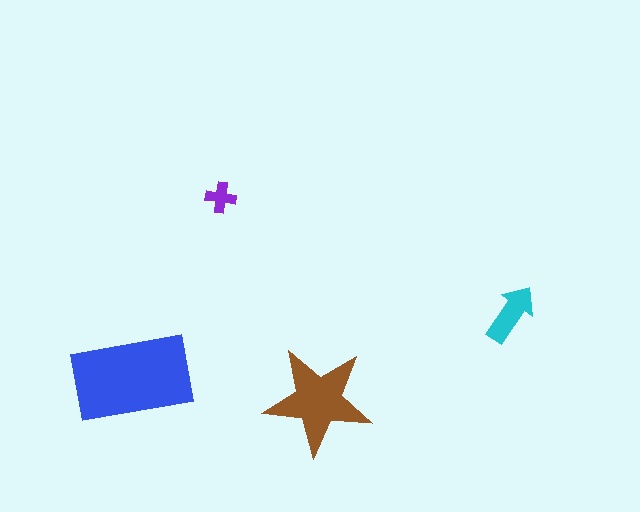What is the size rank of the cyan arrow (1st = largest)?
3rd.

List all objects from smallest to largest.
The purple cross, the cyan arrow, the brown star, the blue rectangle.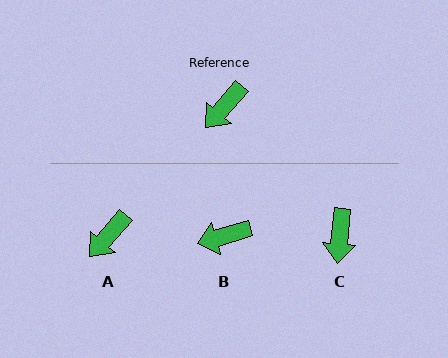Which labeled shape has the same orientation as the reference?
A.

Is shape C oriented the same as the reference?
No, it is off by about 35 degrees.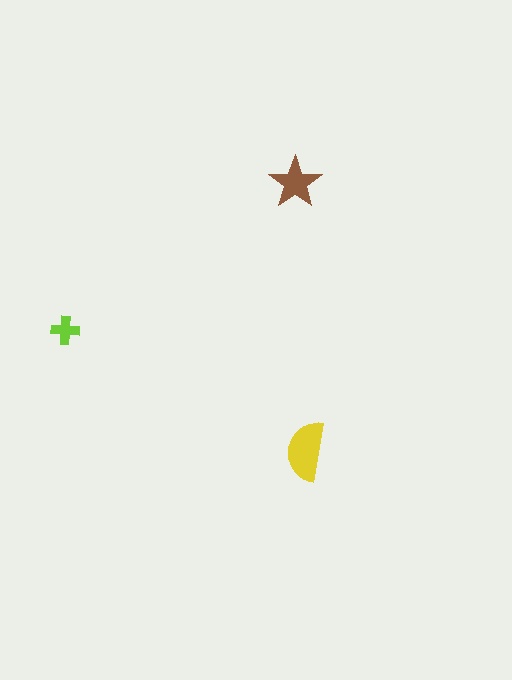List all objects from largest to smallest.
The yellow semicircle, the brown star, the lime cross.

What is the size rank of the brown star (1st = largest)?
2nd.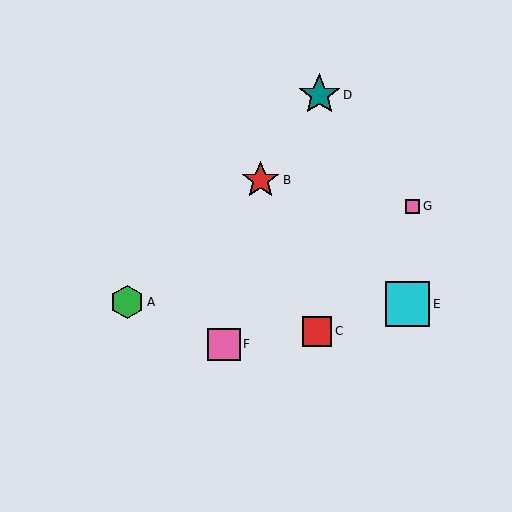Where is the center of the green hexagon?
The center of the green hexagon is at (127, 302).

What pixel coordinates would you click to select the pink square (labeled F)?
Click at (224, 345) to select the pink square F.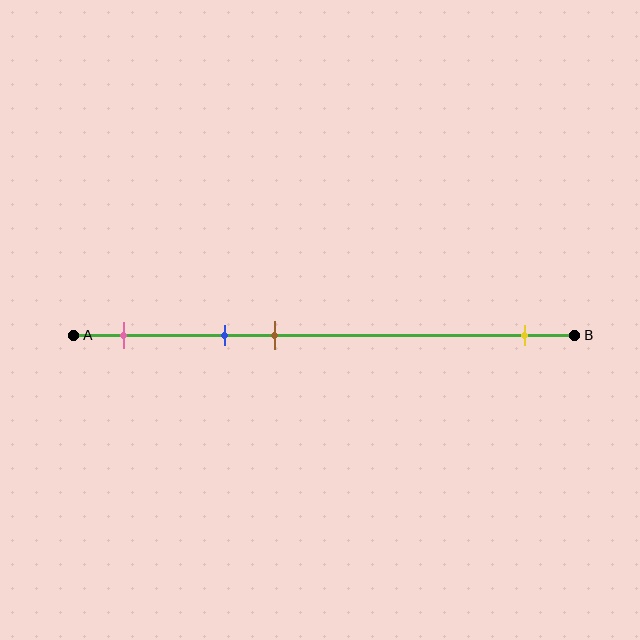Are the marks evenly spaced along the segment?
No, the marks are not evenly spaced.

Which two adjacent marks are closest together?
The blue and brown marks are the closest adjacent pair.